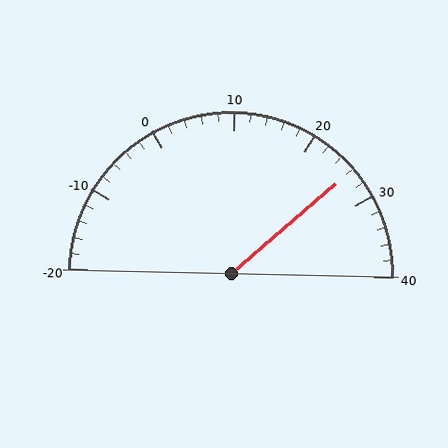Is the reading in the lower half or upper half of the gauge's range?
The reading is in the upper half of the range (-20 to 40).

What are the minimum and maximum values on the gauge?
The gauge ranges from -20 to 40.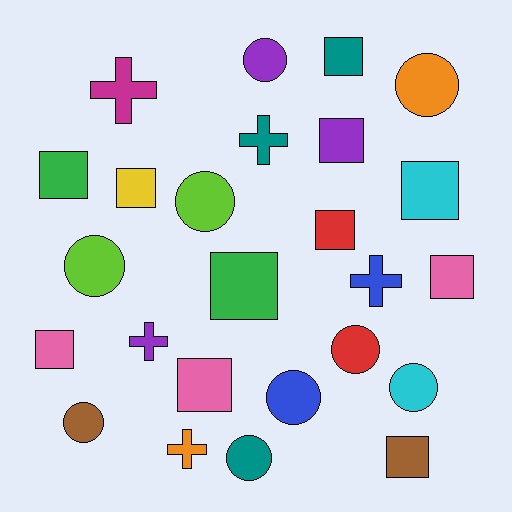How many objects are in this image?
There are 25 objects.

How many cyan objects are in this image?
There are 2 cyan objects.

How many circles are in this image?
There are 9 circles.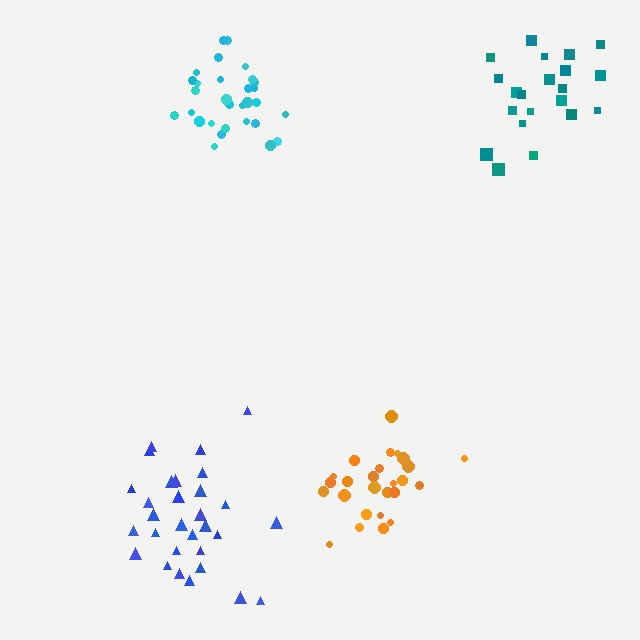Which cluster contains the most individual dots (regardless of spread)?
Blue (31).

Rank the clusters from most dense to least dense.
cyan, orange, blue, teal.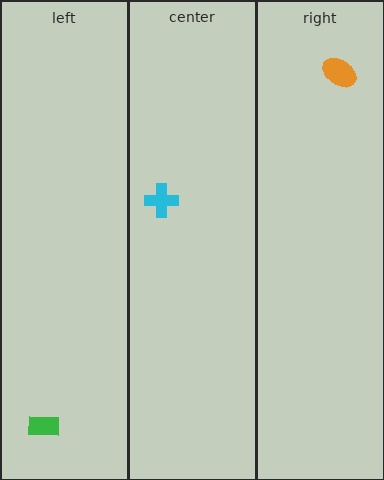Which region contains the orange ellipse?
The right region.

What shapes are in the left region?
The green rectangle.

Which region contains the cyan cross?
The center region.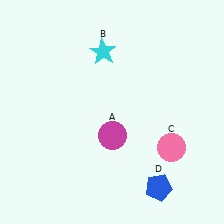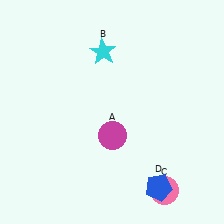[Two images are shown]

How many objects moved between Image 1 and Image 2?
1 object moved between the two images.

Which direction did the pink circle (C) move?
The pink circle (C) moved down.